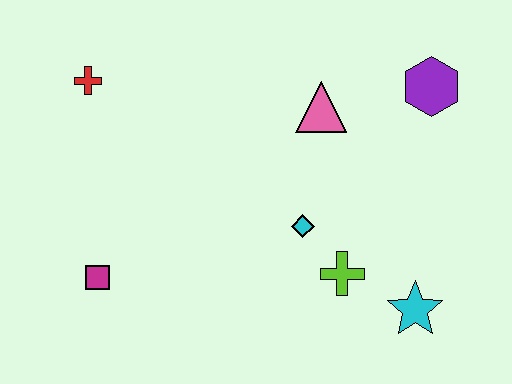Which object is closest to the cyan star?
The lime cross is closest to the cyan star.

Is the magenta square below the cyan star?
No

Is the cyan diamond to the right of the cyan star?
No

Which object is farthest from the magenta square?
The purple hexagon is farthest from the magenta square.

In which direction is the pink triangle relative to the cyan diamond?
The pink triangle is above the cyan diamond.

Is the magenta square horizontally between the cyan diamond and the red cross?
Yes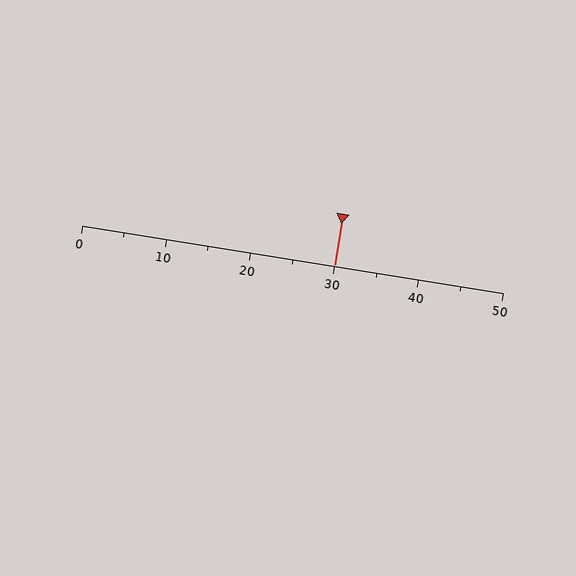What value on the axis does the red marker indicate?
The marker indicates approximately 30.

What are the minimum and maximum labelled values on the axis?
The axis runs from 0 to 50.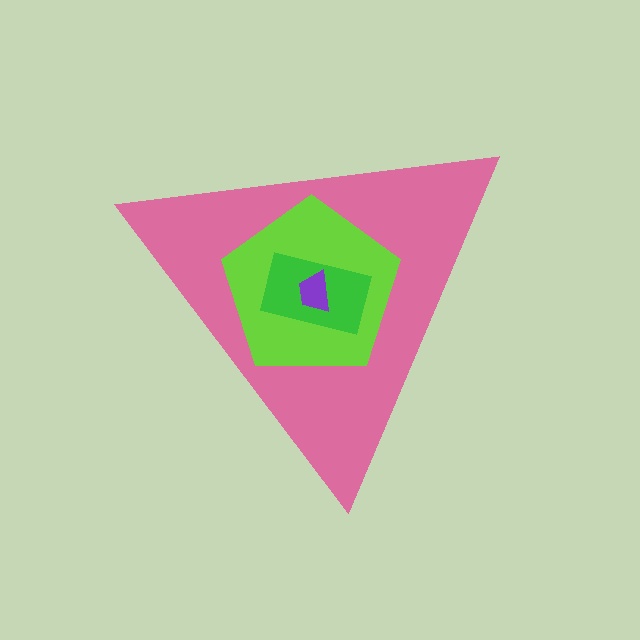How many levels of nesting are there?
4.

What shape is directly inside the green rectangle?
The purple trapezoid.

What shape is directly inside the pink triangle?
The lime pentagon.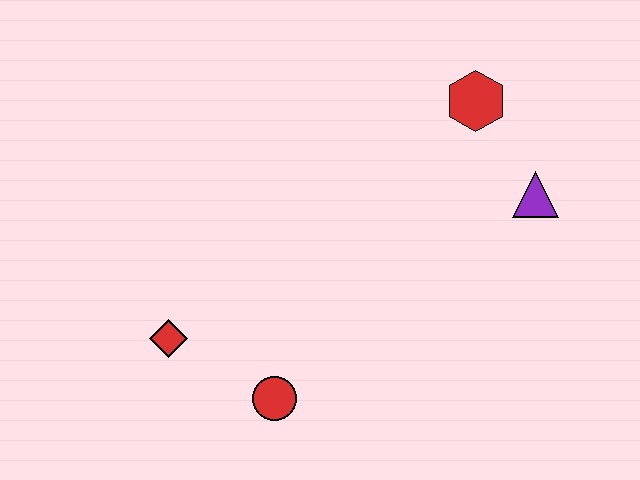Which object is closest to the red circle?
The red diamond is closest to the red circle.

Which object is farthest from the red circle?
The red hexagon is farthest from the red circle.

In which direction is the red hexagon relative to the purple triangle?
The red hexagon is above the purple triangle.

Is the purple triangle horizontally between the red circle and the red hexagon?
No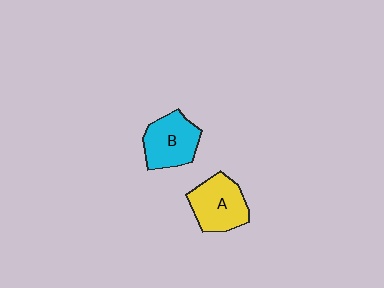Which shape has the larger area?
Shape A (yellow).